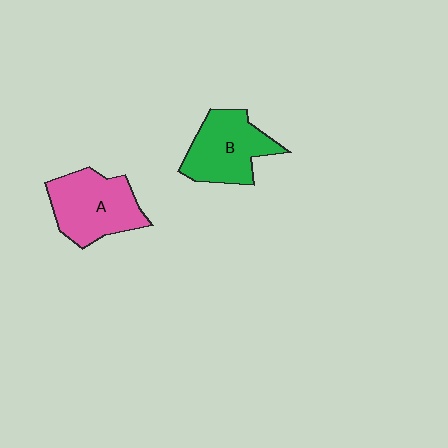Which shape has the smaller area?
Shape B (green).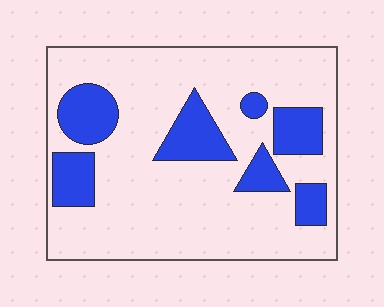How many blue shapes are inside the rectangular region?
7.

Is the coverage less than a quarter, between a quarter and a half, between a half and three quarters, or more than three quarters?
Less than a quarter.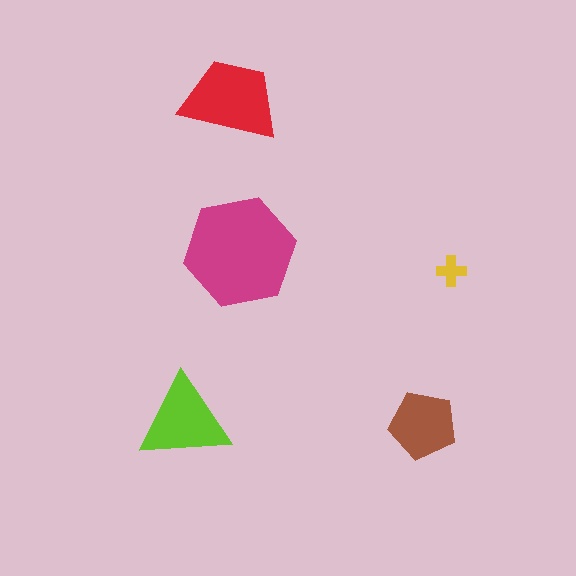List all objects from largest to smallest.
The magenta hexagon, the red trapezoid, the lime triangle, the brown pentagon, the yellow cross.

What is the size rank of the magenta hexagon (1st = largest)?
1st.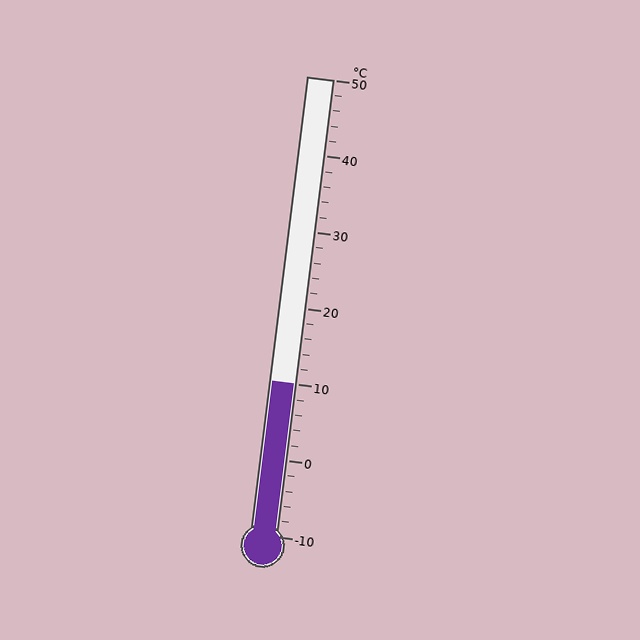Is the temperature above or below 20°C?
The temperature is below 20°C.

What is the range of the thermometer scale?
The thermometer scale ranges from -10°C to 50°C.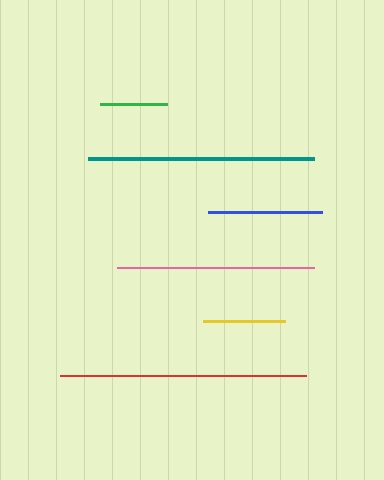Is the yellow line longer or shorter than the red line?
The red line is longer than the yellow line.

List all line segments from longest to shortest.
From longest to shortest: red, teal, pink, blue, yellow, green.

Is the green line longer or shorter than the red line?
The red line is longer than the green line.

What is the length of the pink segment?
The pink segment is approximately 197 pixels long.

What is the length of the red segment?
The red segment is approximately 246 pixels long.